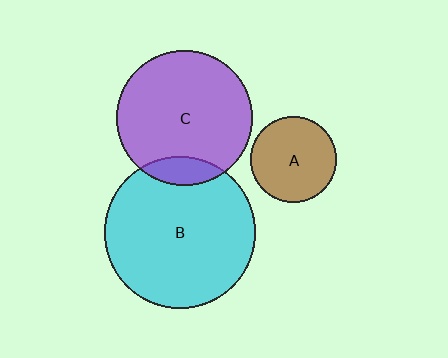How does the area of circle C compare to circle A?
Approximately 2.5 times.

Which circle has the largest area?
Circle B (cyan).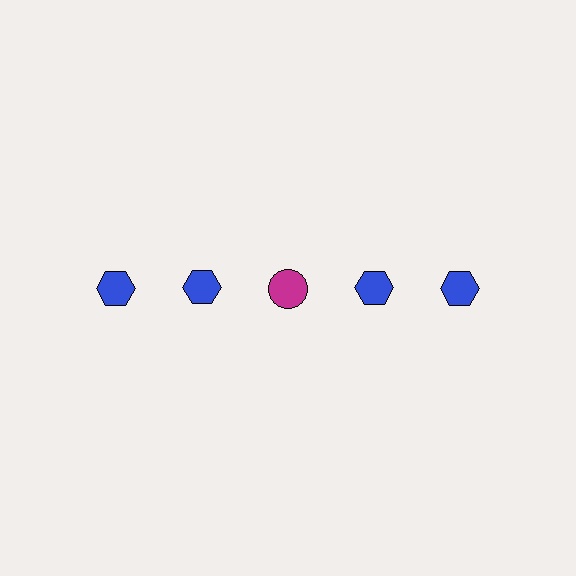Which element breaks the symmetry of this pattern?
The magenta circle in the top row, center column breaks the symmetry. All other shapes are blue hexagons.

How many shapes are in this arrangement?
There are 5 shapes arranged in a grid pattern.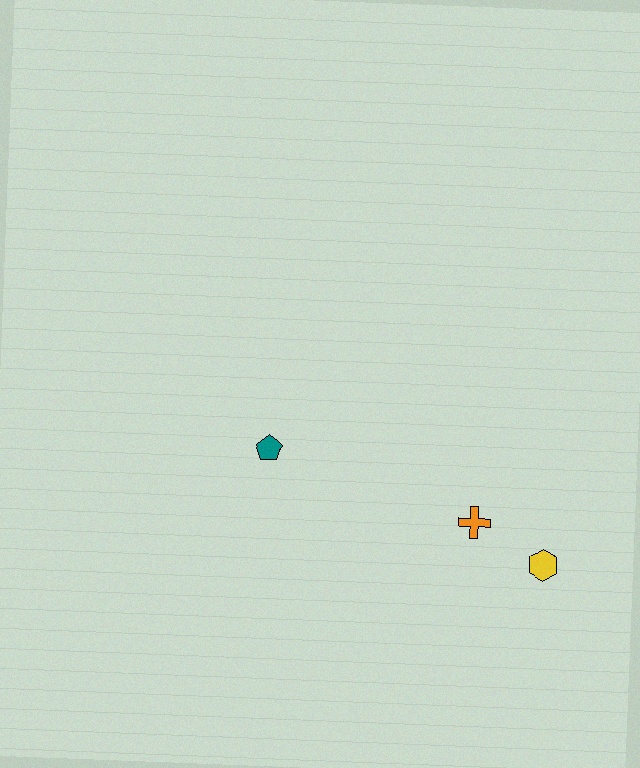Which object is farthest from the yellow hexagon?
The teal pentagon is farthest from the yellow hexagon.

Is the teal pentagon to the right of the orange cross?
No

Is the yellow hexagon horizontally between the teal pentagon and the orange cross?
No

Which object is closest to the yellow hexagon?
The orange cross is closest to the yellow hexagon.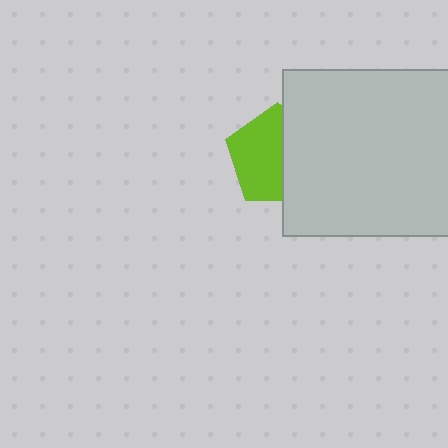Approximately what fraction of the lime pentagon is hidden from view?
Roughly 44% of the lime pentagon is hidden behind the light gray square.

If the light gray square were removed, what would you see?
You would see the complete lime pentagon.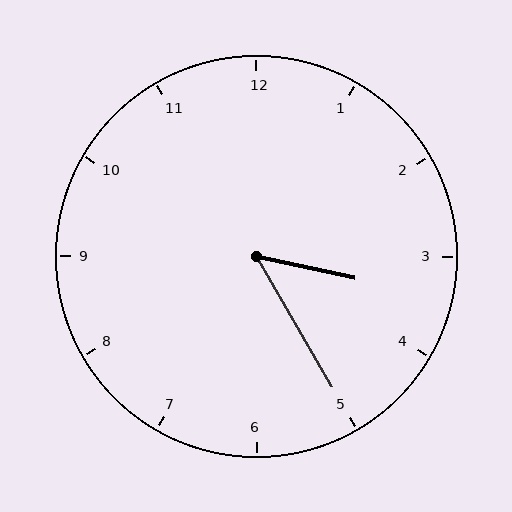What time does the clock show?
3:25.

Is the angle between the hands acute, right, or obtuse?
It is acute.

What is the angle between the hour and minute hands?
Approximately 48 degrees.